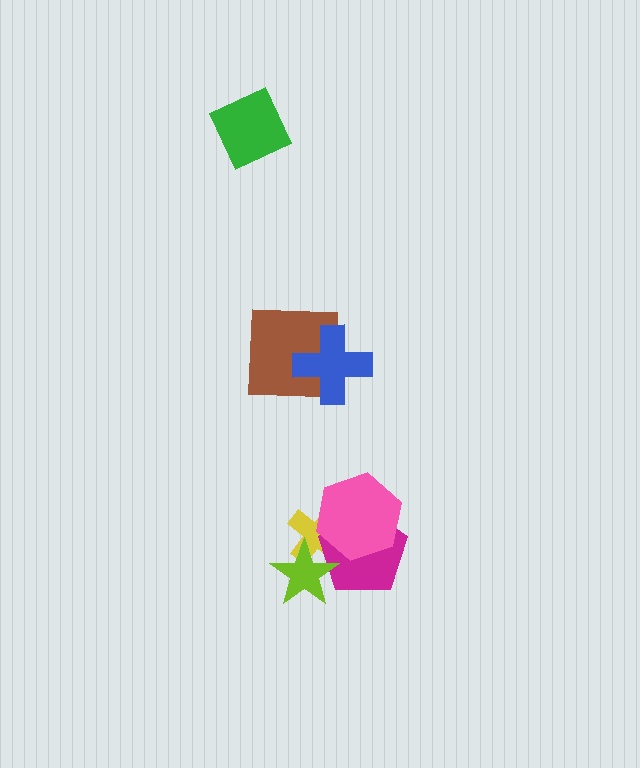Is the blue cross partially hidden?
No, no other shape covers it.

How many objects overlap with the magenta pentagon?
3 objects overlap with the magenta pentagon.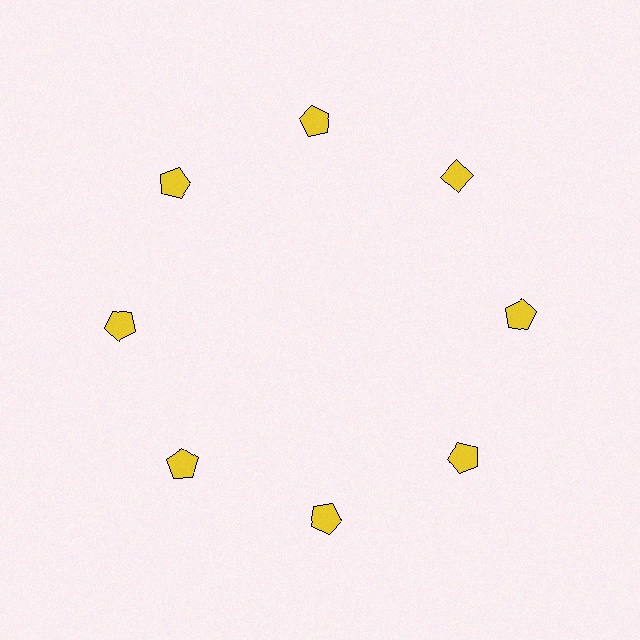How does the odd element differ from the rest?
It has a different shape: diamond instead of pentagon.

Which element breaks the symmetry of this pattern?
The yellow diamond at roughly the 2 o'clock position breaks the symmetry. All other shapes are yellow pentagons.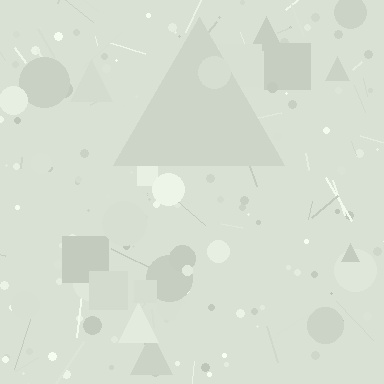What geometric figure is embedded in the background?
A triangle is embedded in the background.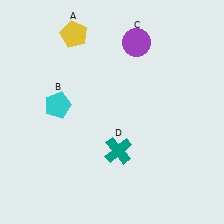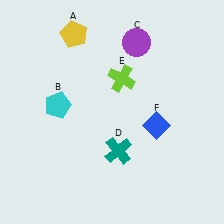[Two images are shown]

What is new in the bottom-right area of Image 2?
A blue diamond (F) was added in the bottom-right area of Image 2.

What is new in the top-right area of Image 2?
A lime cross (E) was added in the top-right area of Image 2.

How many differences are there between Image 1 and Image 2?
There are 2 differences between the two images.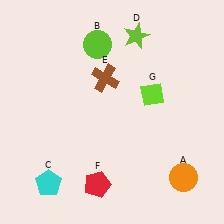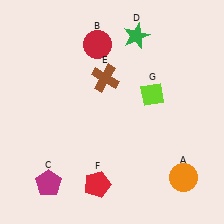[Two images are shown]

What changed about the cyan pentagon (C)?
In Image 1, C is cyan. In Image 2, it changed to magenta.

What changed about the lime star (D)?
In Image 1, D is lime. In Image 2, it changed to green.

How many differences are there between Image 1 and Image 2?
There are 3 differences between the two images.